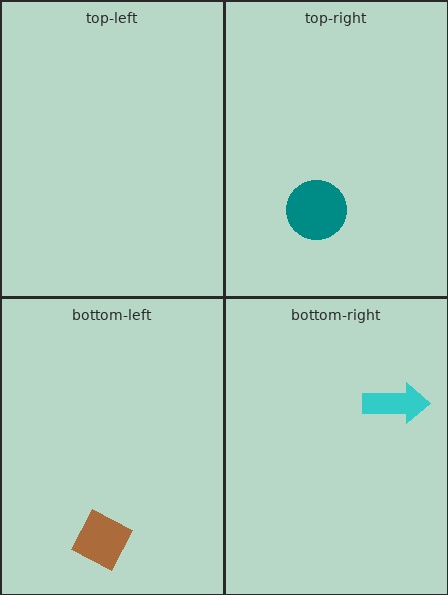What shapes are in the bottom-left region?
The brown square.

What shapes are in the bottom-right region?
The cyan arrow.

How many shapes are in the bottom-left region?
1.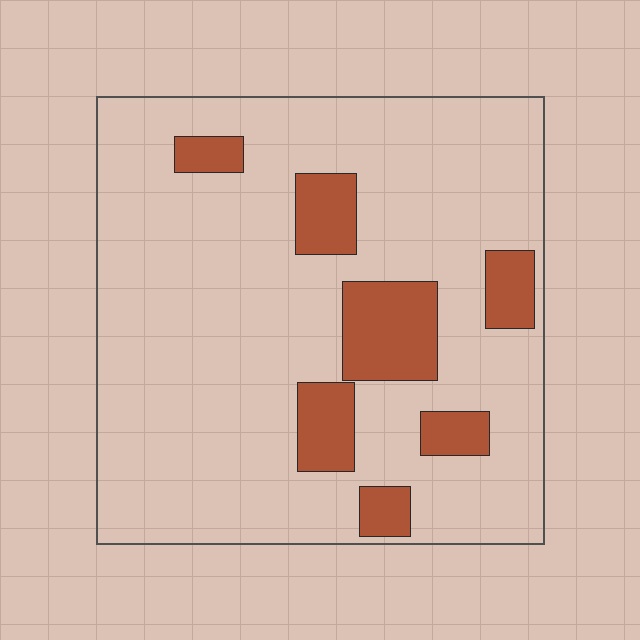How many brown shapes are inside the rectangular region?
7.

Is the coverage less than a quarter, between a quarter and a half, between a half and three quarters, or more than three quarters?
Less than a quarter.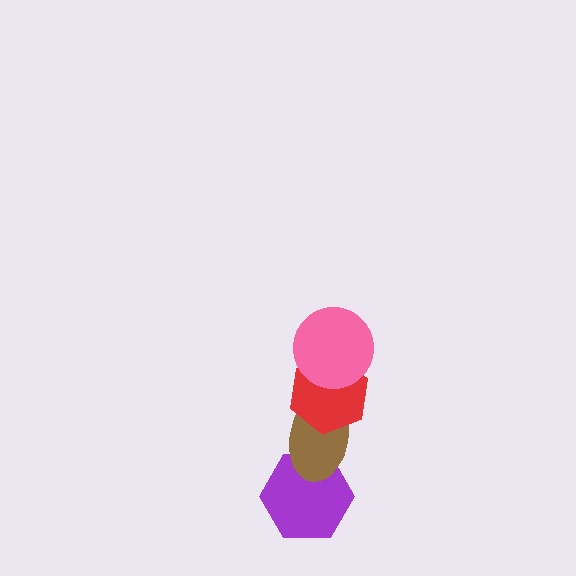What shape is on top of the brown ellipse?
The red hexagon is on top of the brown ellipse.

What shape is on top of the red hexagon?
The pink circle is on top of the red hexagon.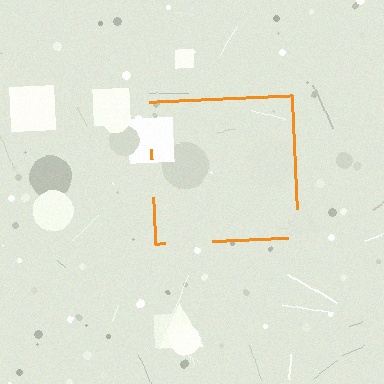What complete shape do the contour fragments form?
The contour fragments form a square.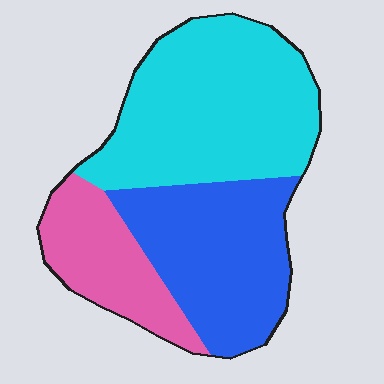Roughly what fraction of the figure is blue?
Blue covers around 35% of the figure.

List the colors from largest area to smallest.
From largest to smallest: cyan, blue, pink.